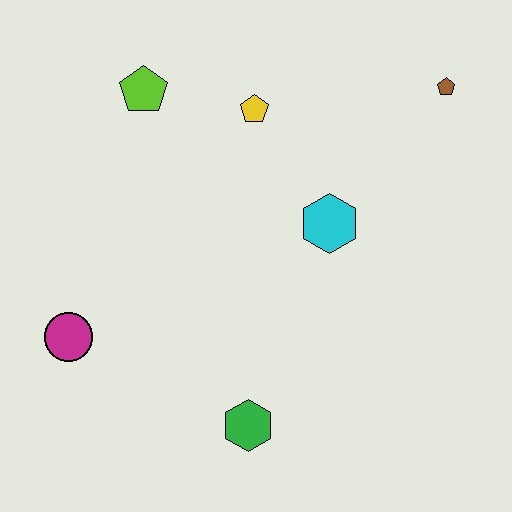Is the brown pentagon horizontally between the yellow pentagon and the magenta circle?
No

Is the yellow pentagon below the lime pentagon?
Yes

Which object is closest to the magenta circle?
The green hexagon is closest to the magenta circle.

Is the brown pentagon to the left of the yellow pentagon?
No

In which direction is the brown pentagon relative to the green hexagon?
The brown pentagon is above the green hexagon.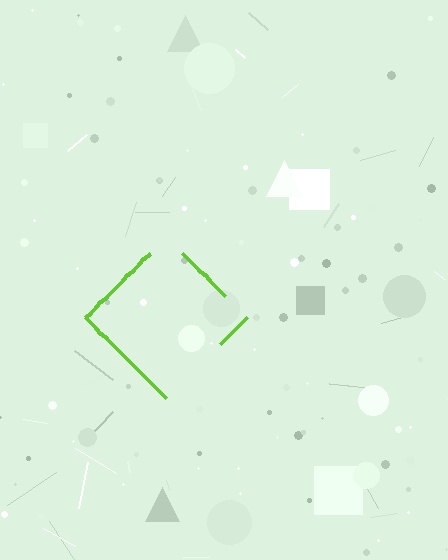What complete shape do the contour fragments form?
The contour fragments form a diamond.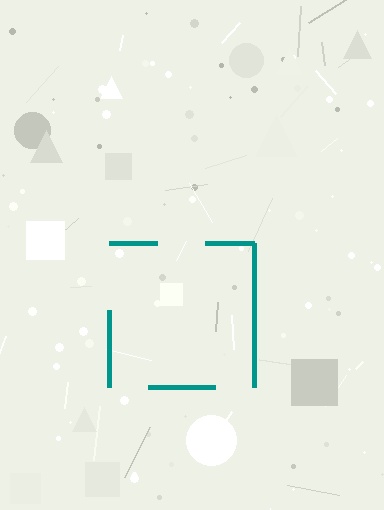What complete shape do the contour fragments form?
The contour fragments form a square.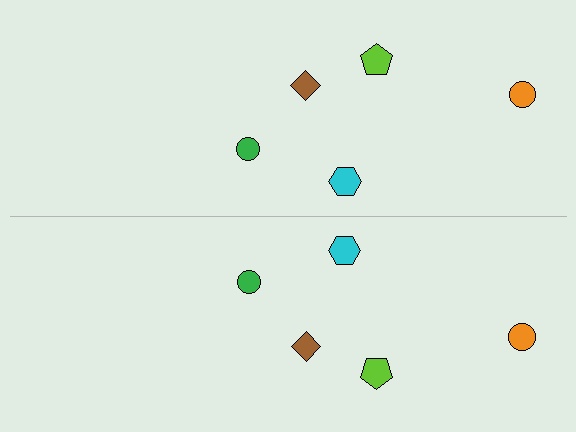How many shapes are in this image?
There are 10 shapes in this image.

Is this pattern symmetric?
Yes, this pattern has bilateral (reflection) symmetry.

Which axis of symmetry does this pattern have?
The pattern has a horizontal axis of symmetry running through the center of the image.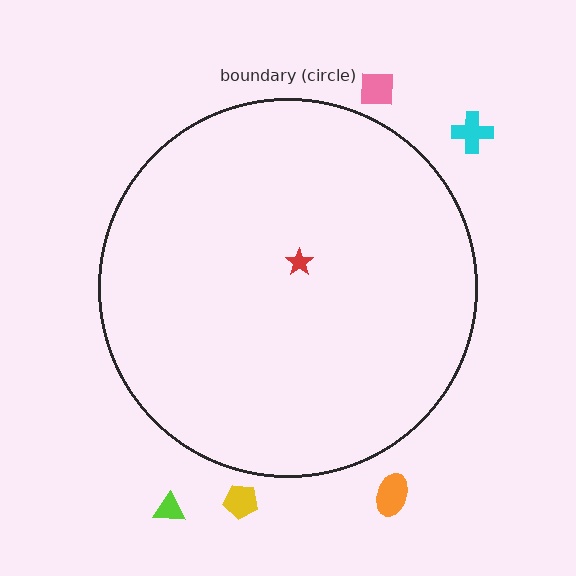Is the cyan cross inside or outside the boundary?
Outside.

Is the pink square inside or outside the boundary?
Outside.